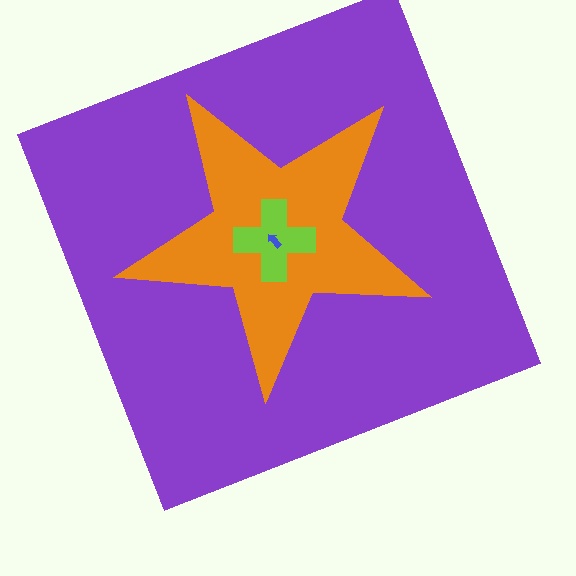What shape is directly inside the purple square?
The orange star.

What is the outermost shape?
The purple square.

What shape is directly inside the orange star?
The lime cross.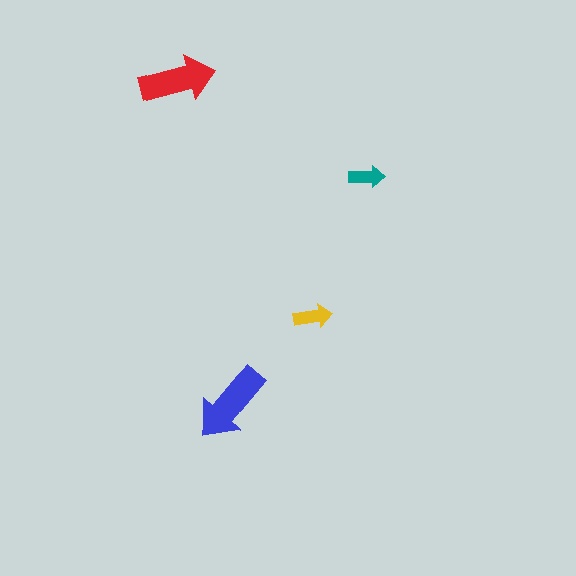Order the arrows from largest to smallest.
the blue one, the red one, the yellow one, the teal one.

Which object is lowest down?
The blue arrow is bottommost.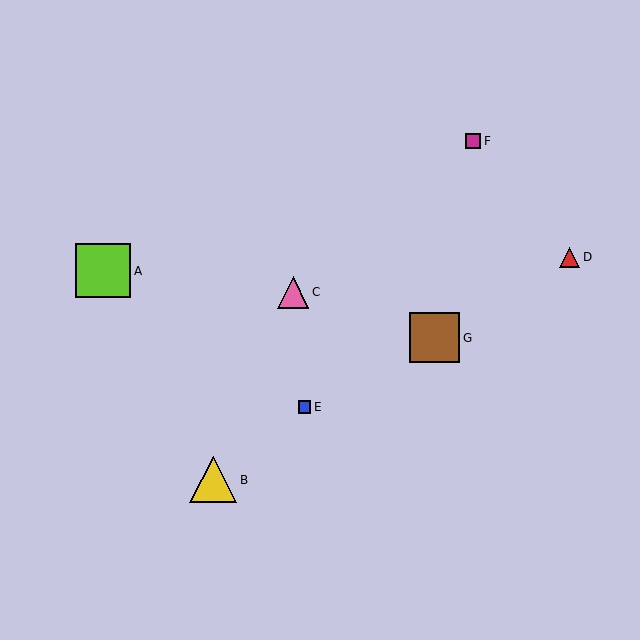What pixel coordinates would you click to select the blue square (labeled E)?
Click at (305, 407) to select the blue square E.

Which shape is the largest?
The lime square (labeled A) is the largest.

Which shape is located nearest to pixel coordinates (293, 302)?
The pink triangle (labeled C) at (293, 292) is nearest to that location.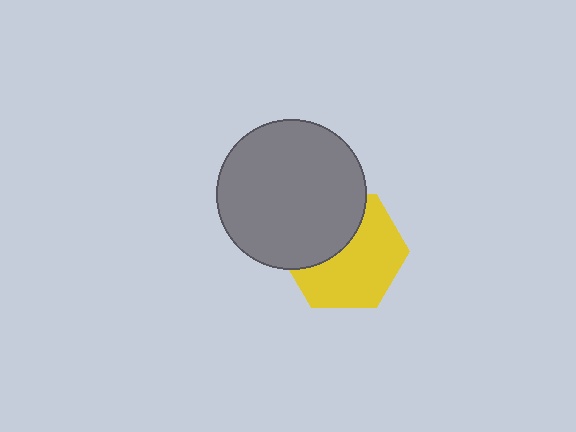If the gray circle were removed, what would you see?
You would see the complete yellow hexagon.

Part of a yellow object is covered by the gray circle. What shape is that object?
It is a hexagon.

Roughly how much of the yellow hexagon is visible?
About half of it is visible (roughly 60%).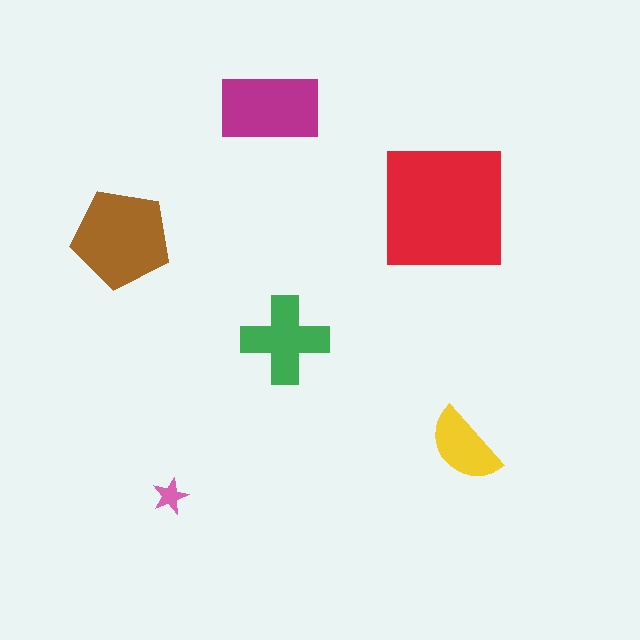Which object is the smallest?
The pink star.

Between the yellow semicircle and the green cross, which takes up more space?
The green cross.